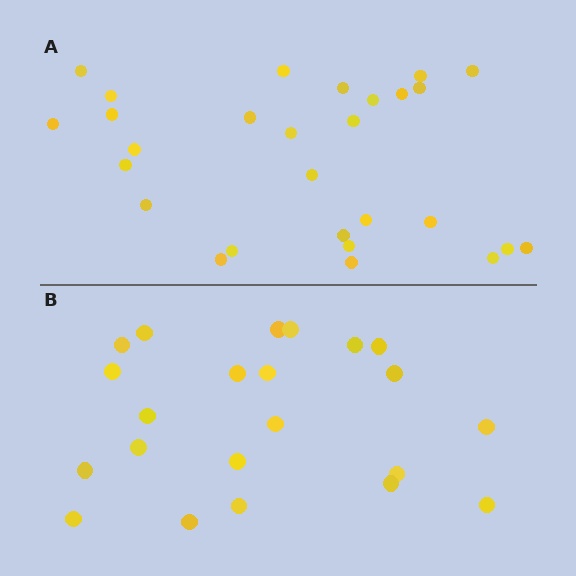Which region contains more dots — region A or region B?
Region A (the top region) has more dots.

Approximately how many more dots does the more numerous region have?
Region A has about 6 more dots than region B.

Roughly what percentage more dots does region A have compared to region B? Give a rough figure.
About 25% more.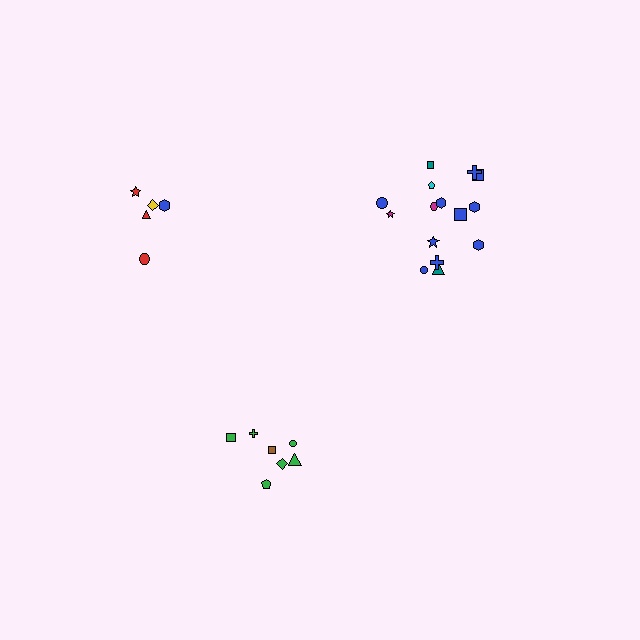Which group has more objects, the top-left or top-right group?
The top-right group.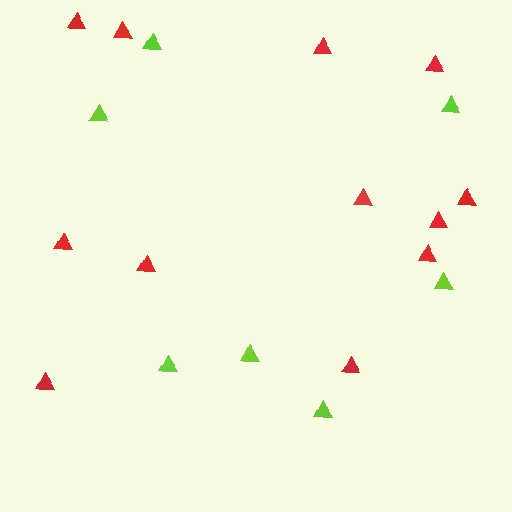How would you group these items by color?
There are 2 groups: one group of lime triangles (7) and one group of red triangles (12).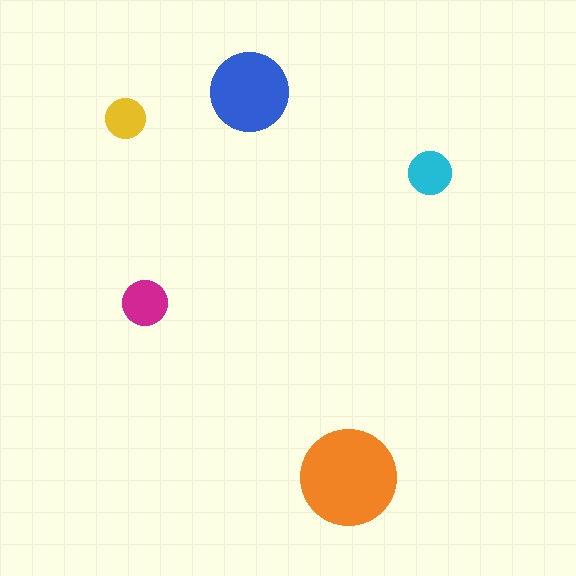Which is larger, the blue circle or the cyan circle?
The blue one.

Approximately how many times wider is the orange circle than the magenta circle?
About 2 times wider.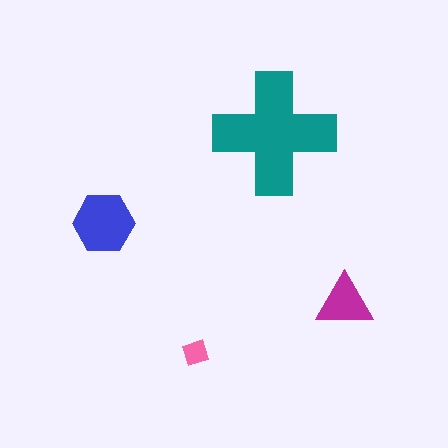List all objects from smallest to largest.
The pink diamond, the magenta triangle, the blue hexagon, the teal cross.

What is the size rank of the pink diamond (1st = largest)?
4th.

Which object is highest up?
The teal cross is topmost.